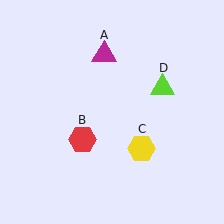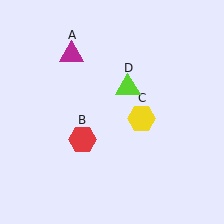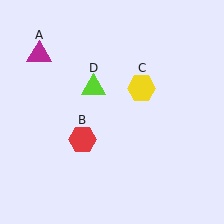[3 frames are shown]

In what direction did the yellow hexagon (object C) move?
The yellow hexagon (object C) moved up.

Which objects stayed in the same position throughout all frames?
Red hexagon (object B) remained stationary.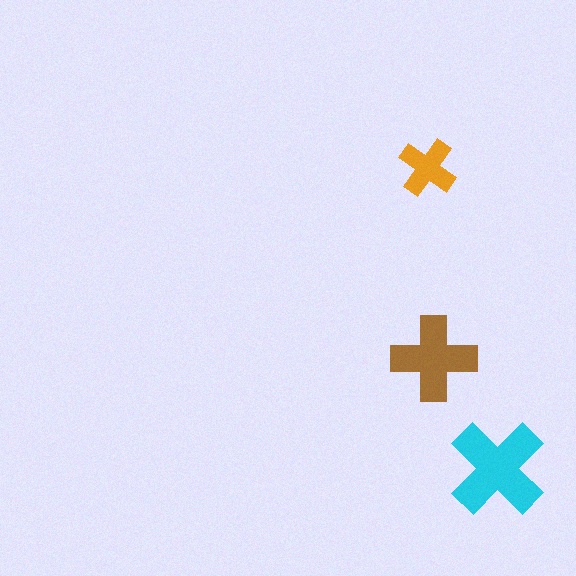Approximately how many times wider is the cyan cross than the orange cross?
About 1.5 times wider.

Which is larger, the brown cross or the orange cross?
The brown one.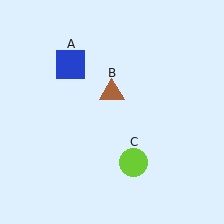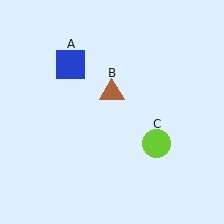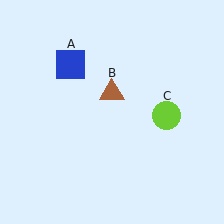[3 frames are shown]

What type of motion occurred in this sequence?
The lime circle (object C) rotated counterclockwise around the center of the scene.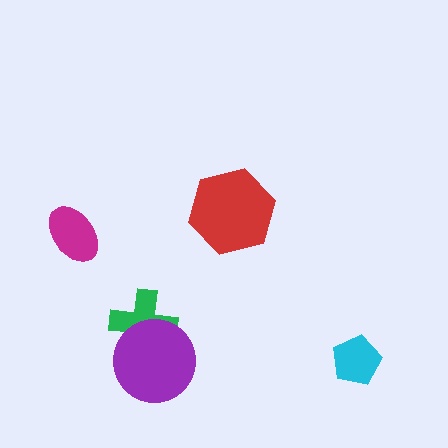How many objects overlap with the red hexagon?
0 objects overlap with the red hexagon.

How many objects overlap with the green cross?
1 object overlaps with the green cross.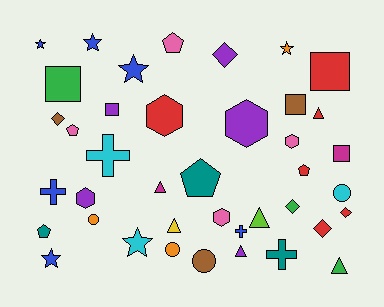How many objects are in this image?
There are 40 objects.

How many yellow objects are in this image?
There is 1 yellow object.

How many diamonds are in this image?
There are 5 diamonds.